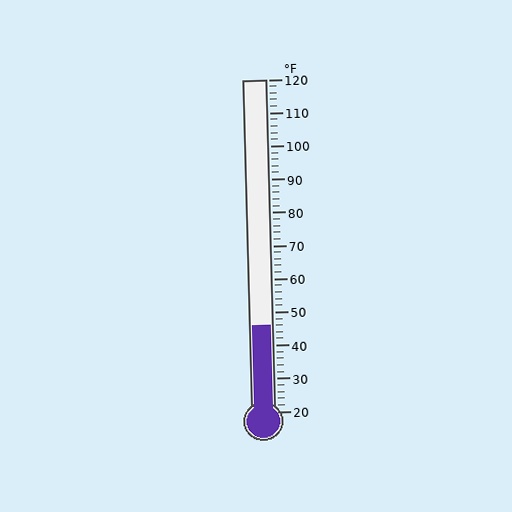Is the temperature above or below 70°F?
The temperature is below 70°F.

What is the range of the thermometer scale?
The thermometer scale ranges from 20°F to 120°F.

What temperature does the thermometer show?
The thermometer shows approximately 46°F.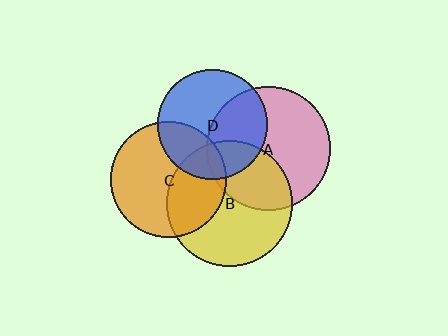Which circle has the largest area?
Circle B (yellow).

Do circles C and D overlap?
Yes.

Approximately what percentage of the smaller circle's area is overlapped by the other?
Approximately 30%.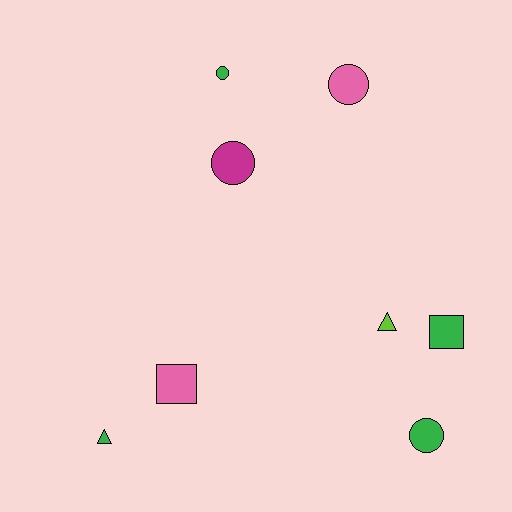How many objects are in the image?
There are 8 objects.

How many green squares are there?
There is 1 green square.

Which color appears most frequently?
Green, with 4 objects.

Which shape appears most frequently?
Circle, with 4 objects.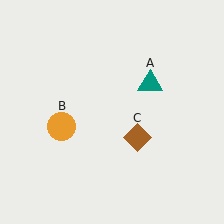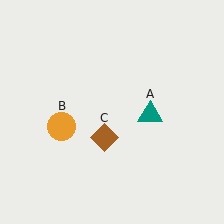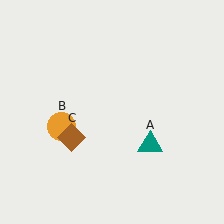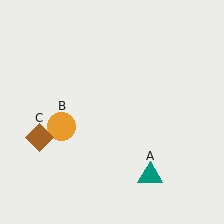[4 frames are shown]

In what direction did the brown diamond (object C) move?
The brown diamond (object C) moved left.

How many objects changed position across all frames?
2 objects changed position: teal triangle (object A), brown diamond (object C).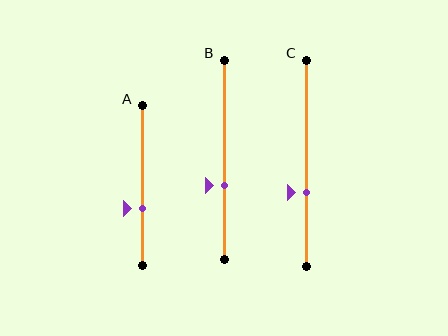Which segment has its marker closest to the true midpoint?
Segment B has its marker closest to the true midpoint.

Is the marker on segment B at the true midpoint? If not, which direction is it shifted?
No, the marker on segment B is shifted downward by about 13% of the segment length.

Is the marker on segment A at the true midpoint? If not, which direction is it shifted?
No, the marker on segment A is shifted downward by about 14% of the segment length.